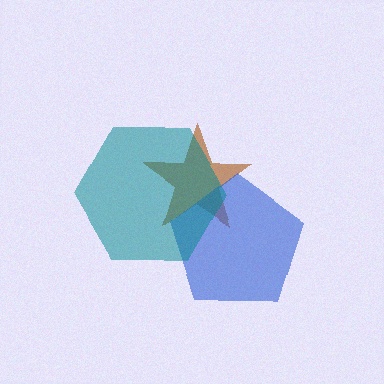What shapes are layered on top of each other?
The layered shapes are: a brown star, a blue pentagon, a teal hexagon.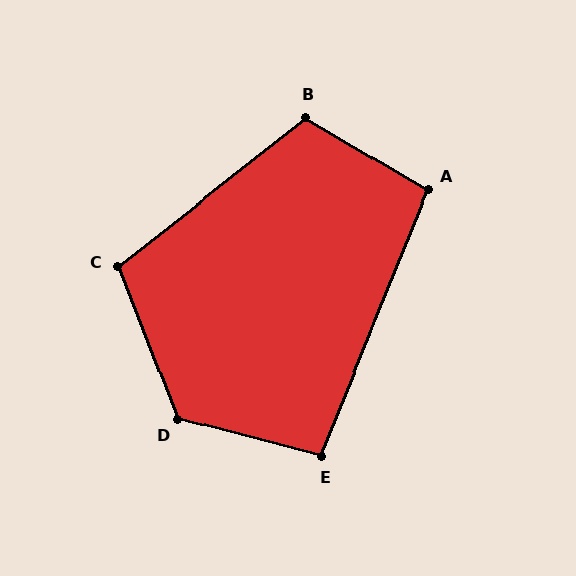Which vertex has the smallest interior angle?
E, at approximately 97 degrees.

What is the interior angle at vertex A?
Approximately 99 degrees (obtuse).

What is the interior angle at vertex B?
Approximately 111 degrees (obtuse).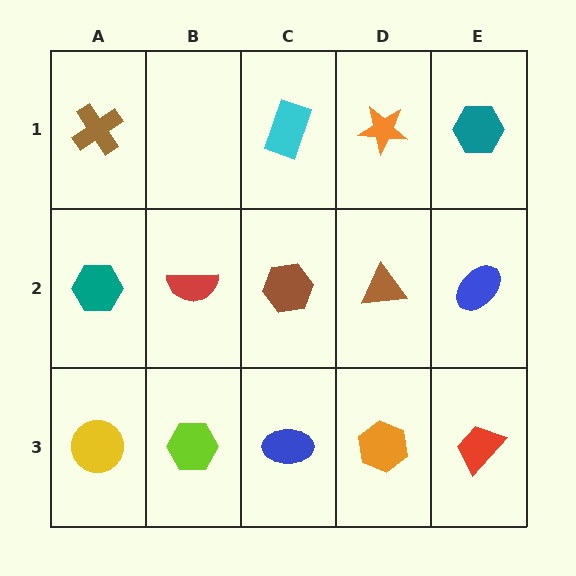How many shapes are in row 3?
5 shapes.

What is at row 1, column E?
A teal hexagon.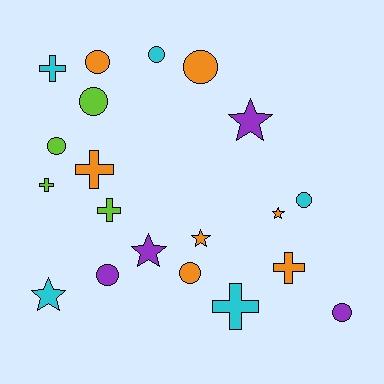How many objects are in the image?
There are 20 objects.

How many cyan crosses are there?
There are 2 cyan crosses.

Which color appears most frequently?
Orange, with 7 objects.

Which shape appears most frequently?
Circle, with 9 objects.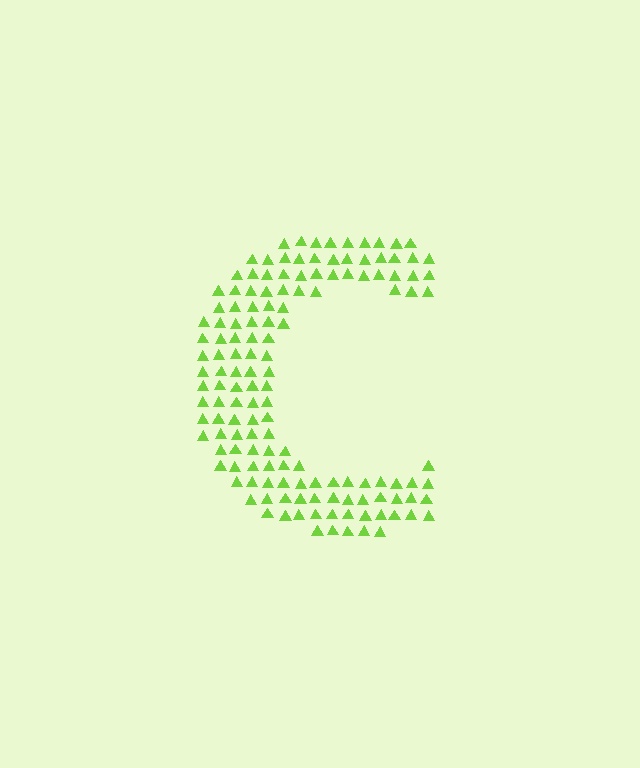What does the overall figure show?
The overall figure shows the letter C.